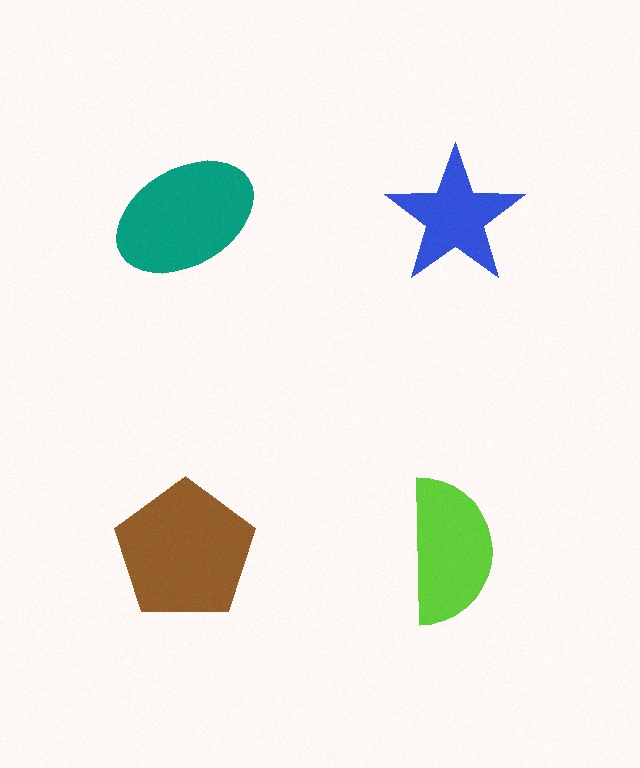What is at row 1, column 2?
A blue star.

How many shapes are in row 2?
2 shapes.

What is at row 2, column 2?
A lime semicircle.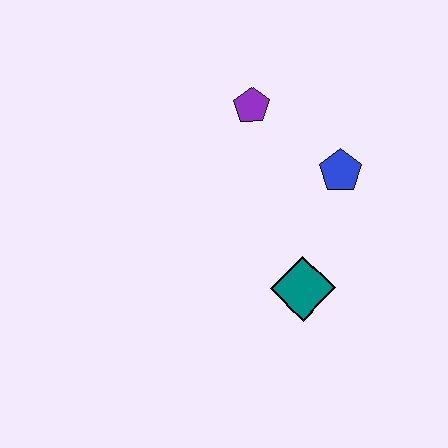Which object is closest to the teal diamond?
The blue pentagon is closest to the teal diamond.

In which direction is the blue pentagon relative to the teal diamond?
The blue pentagon is above the teal diamond.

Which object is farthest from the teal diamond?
The purple pentagon is farthest from the teal diamond.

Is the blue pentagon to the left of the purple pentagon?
No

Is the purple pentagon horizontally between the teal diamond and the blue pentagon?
No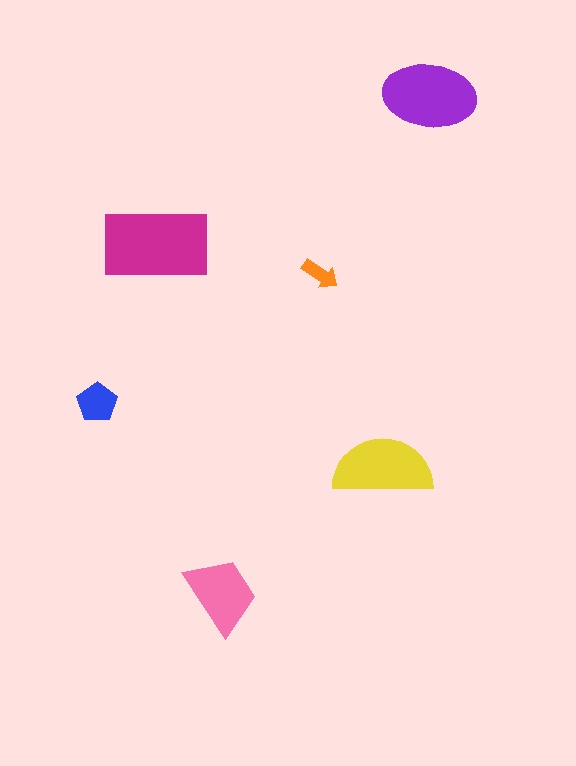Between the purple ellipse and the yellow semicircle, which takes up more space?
The purple ellipse.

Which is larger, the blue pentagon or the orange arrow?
The blue pentagon.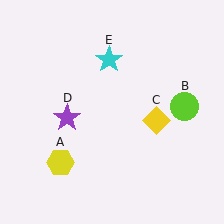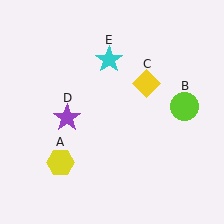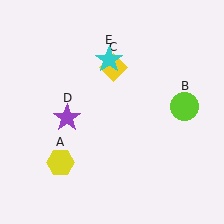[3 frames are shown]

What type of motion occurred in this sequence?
The yellow diamond (object C) rotated counterclockwise around the center of the scene.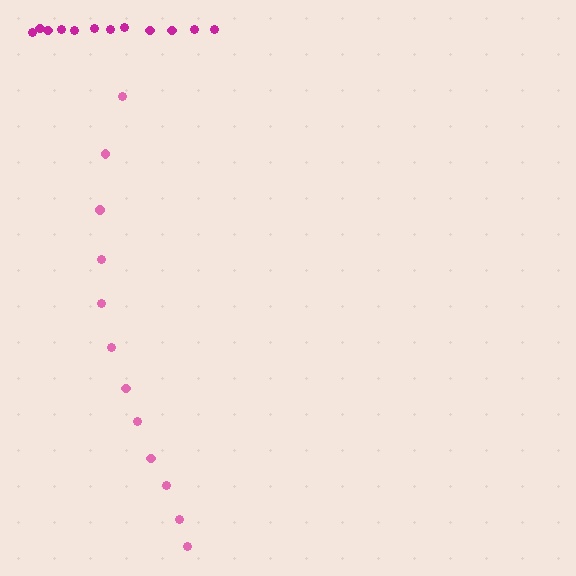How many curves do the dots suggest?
There are 2 distinct paths.